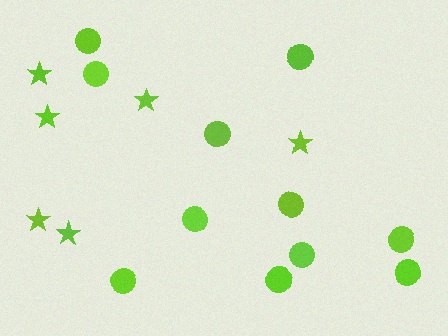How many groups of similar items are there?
There are 2 groups: one group of circles (11) and one group of stars (6).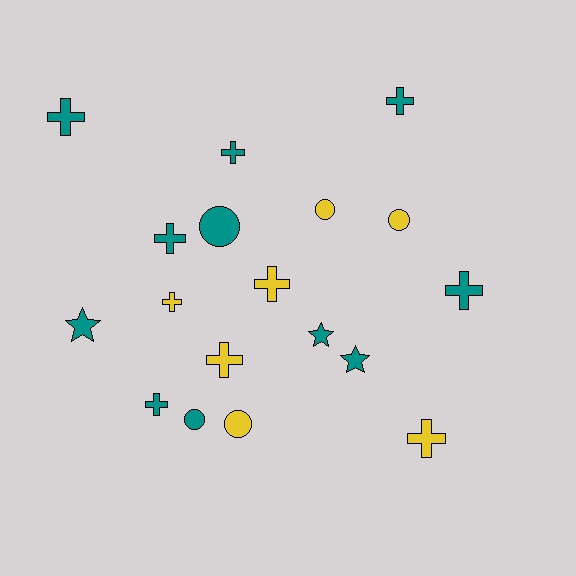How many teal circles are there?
There are 2 teal circles.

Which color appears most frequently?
Teal, with 11 objects.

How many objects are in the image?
There are 18 objects.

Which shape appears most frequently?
Cross, with 10 objects.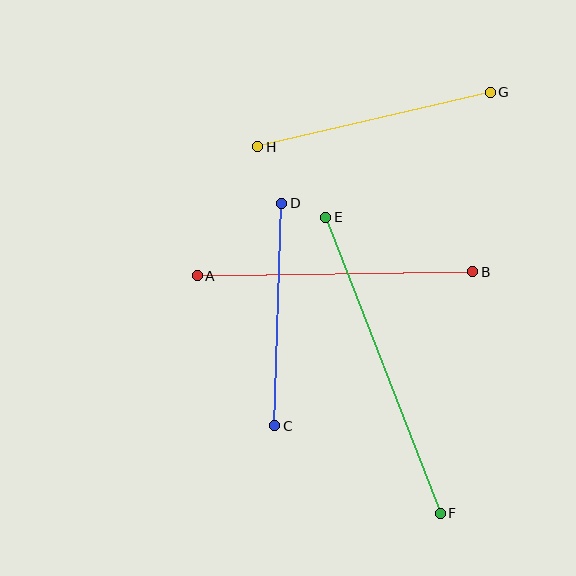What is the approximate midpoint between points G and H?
The midpoint is at approximately (374, 120) pixels.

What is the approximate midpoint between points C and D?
The midpoint is at approximately (278, 314) pixels.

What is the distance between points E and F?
The distance is approximately 317 pixels.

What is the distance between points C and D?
The distance is approximately 222 pixels.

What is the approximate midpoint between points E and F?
The midpoint is at approximately (383, 365) pixels.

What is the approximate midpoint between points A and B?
The midpoint is at approximately (335, 274) pixels.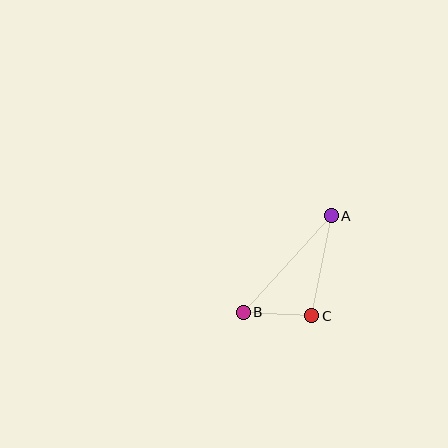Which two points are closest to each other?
Points B and C are closest to each other.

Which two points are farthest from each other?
Points A and B are farthest from each other.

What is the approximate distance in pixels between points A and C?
The distance between A and C is approximately 102 pixels.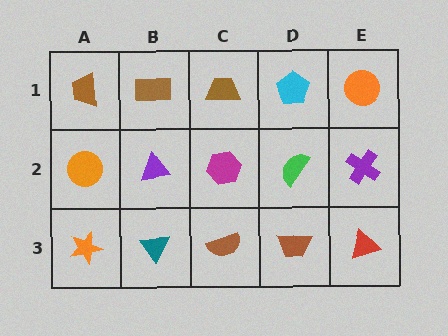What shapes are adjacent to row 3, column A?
An orange circle (row 2, column A), a teal triangle (row 3, column B).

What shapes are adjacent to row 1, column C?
A magenta hexagon (row 2, column C), a brown rectangle (row 1, column B), a cyan pentagon (row 1, column D).